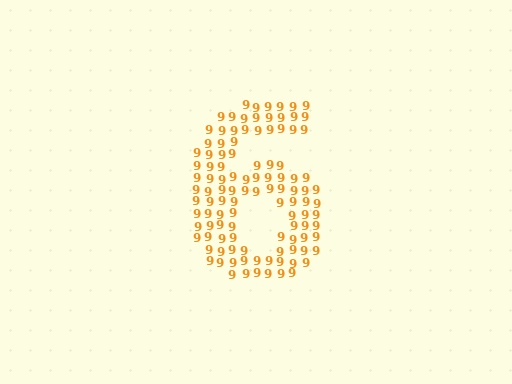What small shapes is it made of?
It is made of small digit 9's.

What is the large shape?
The large shape is the digit 6.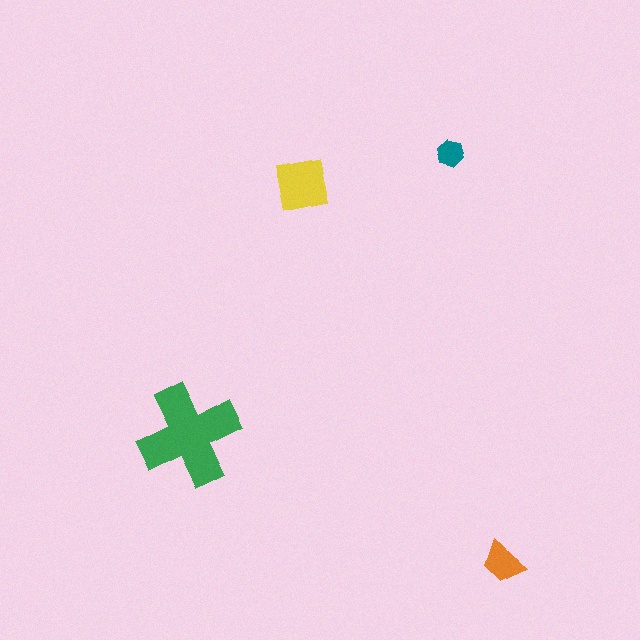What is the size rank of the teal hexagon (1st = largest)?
4th.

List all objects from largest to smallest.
The green cross, the yellow square, the orange trapezoid, the teal hexagon.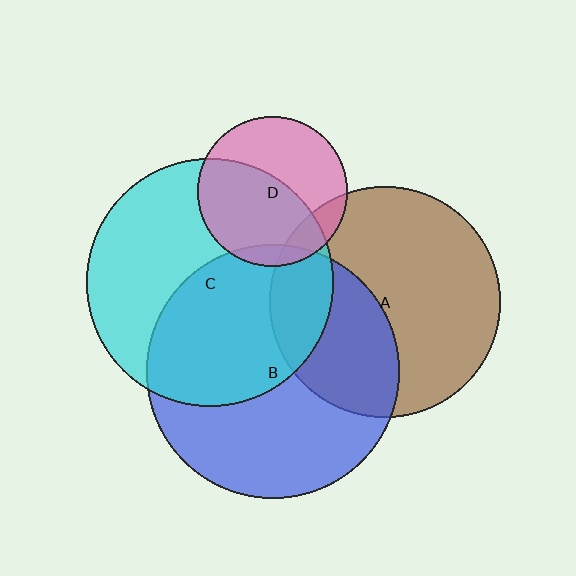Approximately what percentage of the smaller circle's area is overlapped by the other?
Approximately 15%.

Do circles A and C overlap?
Yes.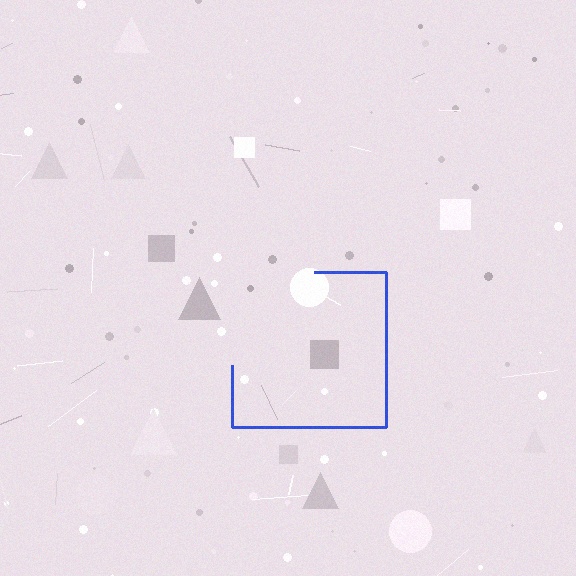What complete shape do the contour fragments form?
The contour fragments form a square.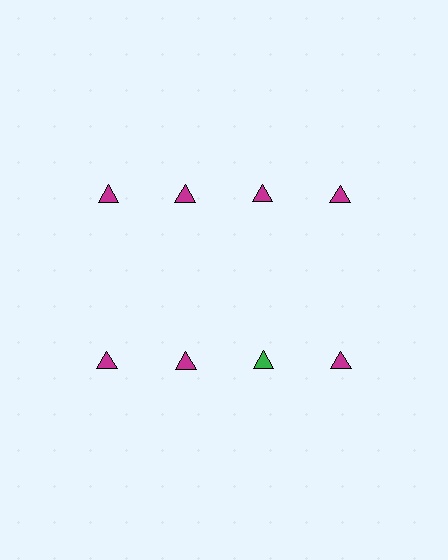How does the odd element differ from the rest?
It has a different color: green instead of magenta.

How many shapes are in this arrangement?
There are 8 shapes arranged in a grid pattern.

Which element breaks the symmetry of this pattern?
The green triangle in the second row, center column breaks the symmetry. All other shapes are magenta triangles.